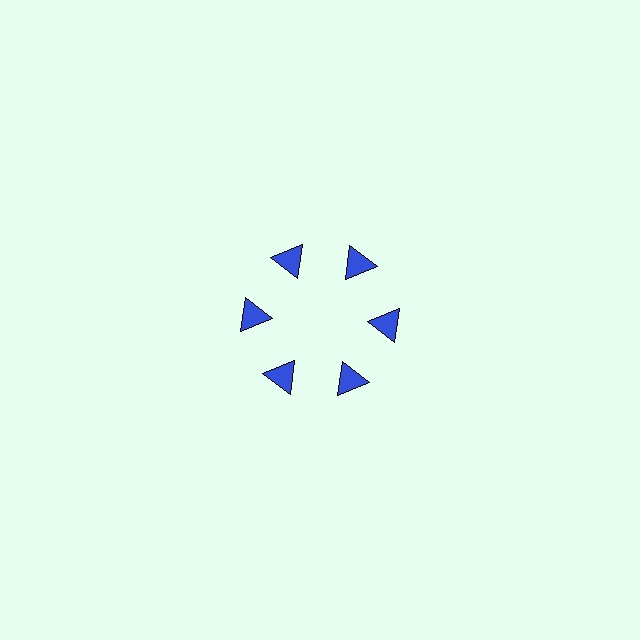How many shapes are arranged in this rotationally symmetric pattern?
There are 6 shapes, arranged in 6 groups of 1.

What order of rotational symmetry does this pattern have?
This pattern has 6-fold rotational symmetry.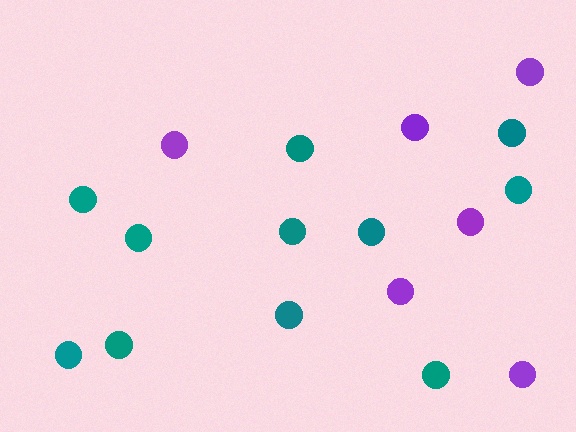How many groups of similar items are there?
There are 2 groups: one group of teal circles (11) and one group of purple circles (6).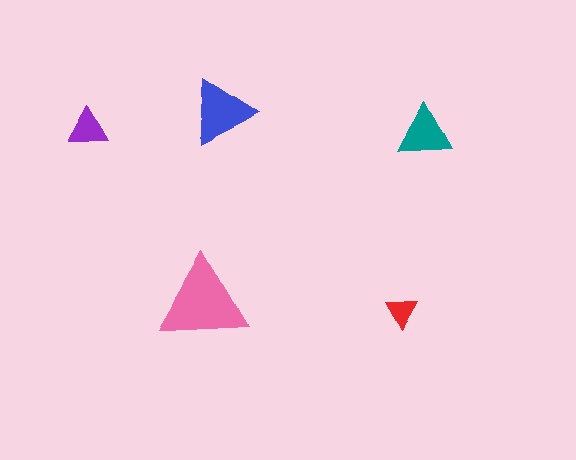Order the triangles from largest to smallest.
the pink one, the blue one, the teal one, the purple one, the red one.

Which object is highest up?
The blue triangle is topmost.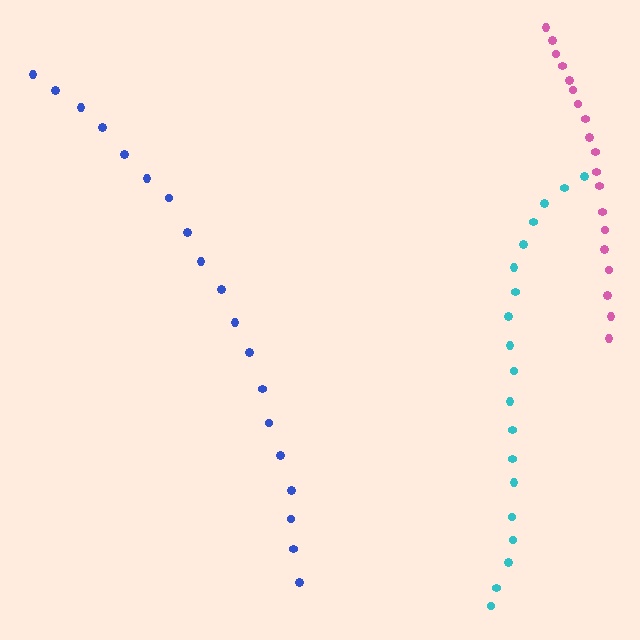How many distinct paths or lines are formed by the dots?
There are 3 distinct paths.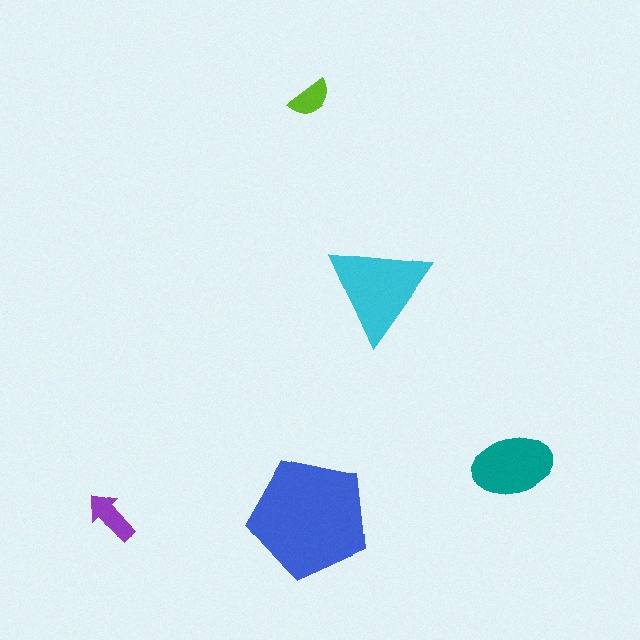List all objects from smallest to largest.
The lime semicircle, the purple arrow, the teal ellipse, the cyan triangle, the blue pentagon.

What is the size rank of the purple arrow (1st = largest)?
4th.